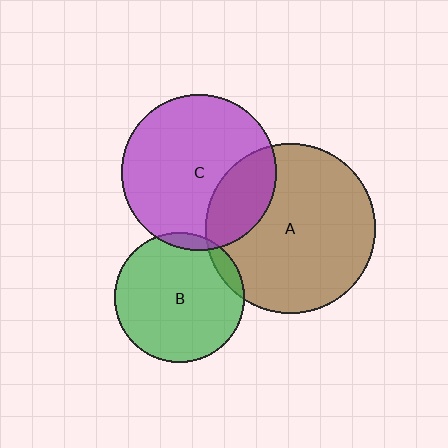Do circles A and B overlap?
Yes.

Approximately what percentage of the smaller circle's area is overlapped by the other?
Approximately 5%.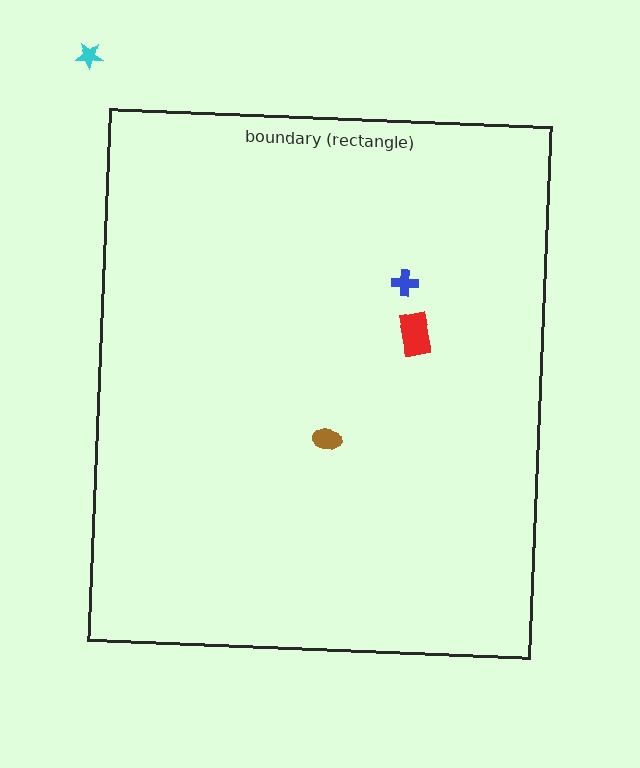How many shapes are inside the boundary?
3 inside, 1 outside.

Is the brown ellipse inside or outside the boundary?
Inside.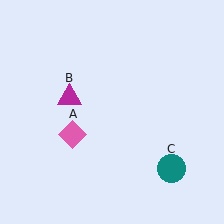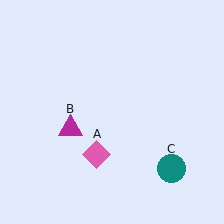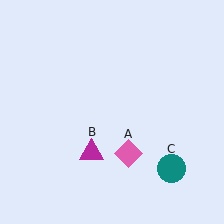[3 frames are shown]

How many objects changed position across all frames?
2 objects changed position: pink diamond (object A), magenta triangle (object B).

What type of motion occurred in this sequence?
The pink diamond (object A), magenta triangle (object B) rotated counterclockwise around the center of the scene.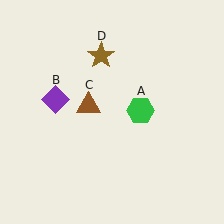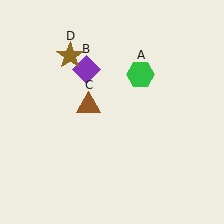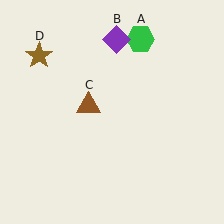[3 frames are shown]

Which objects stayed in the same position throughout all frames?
Brown triangle (object C) remained stationary.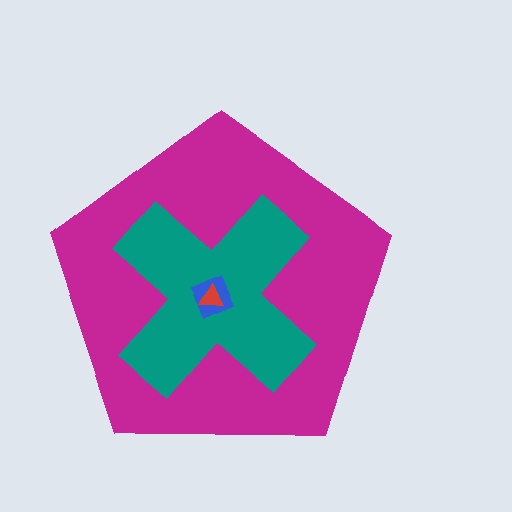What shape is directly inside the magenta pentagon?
The teal cross.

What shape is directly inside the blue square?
The red triangle.